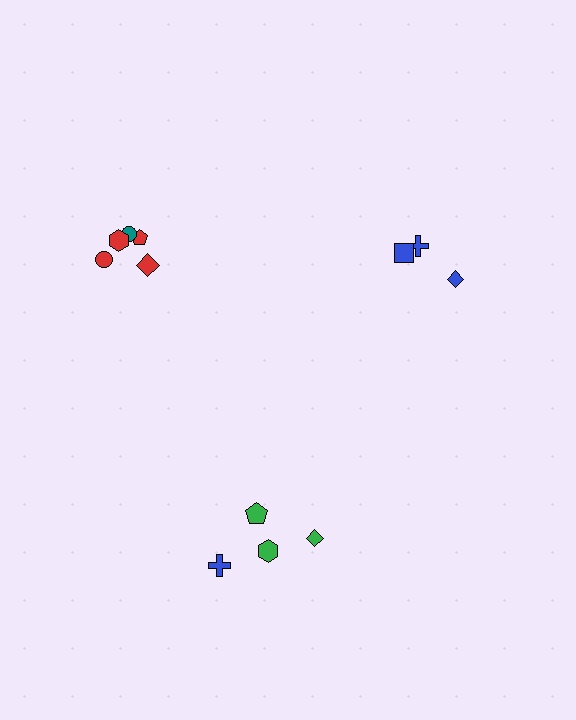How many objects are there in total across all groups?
There are 12 objects.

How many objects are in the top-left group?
There are 5 objects.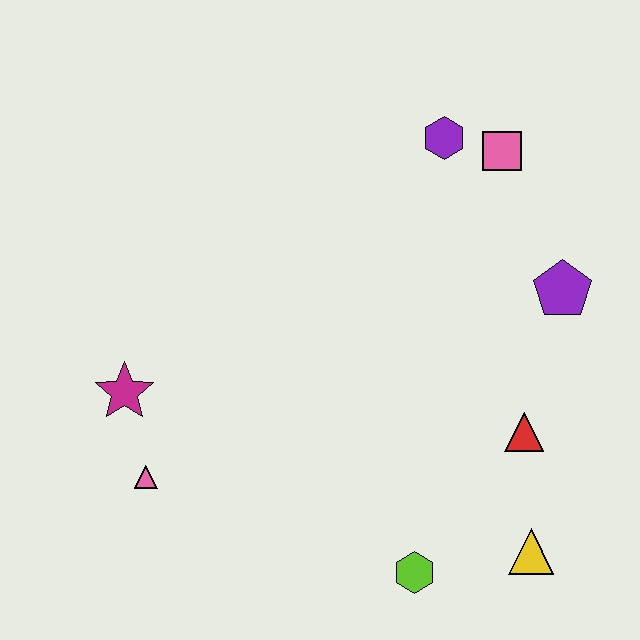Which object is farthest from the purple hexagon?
The pink triangle is farthest from the purple hexagon.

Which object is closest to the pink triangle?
The magenta star is closest to the pink triangle.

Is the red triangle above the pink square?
No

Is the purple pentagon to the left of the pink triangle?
No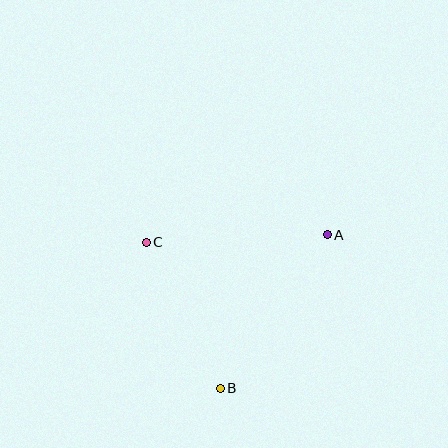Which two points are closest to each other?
Points B and C are closest to each other.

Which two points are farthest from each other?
Points A and B are farthest from each other.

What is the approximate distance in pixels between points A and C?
The distance between A and C is approximately 182 pixels.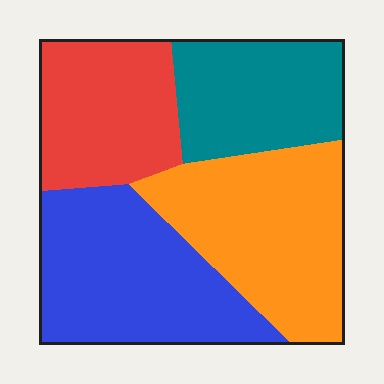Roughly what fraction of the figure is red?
Red takes up about one fifth (1/5) of the figure.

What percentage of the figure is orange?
Orange covers around 30% of the figure.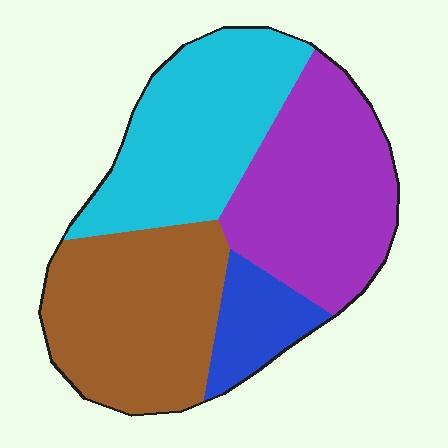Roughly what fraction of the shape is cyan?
Cyan covers about 30% of the shape.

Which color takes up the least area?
Blue, at roughly 10%.